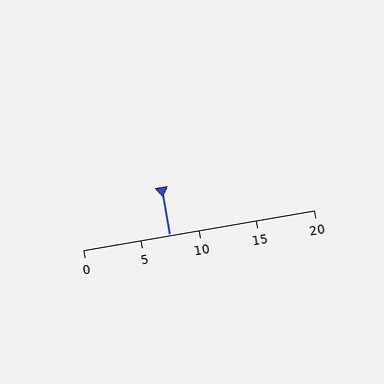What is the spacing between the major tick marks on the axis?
The major ticks are spaced 5 apart.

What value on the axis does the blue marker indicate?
The marker indicates approximately 7.5.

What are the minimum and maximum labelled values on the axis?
The axis runs from 0 to 20.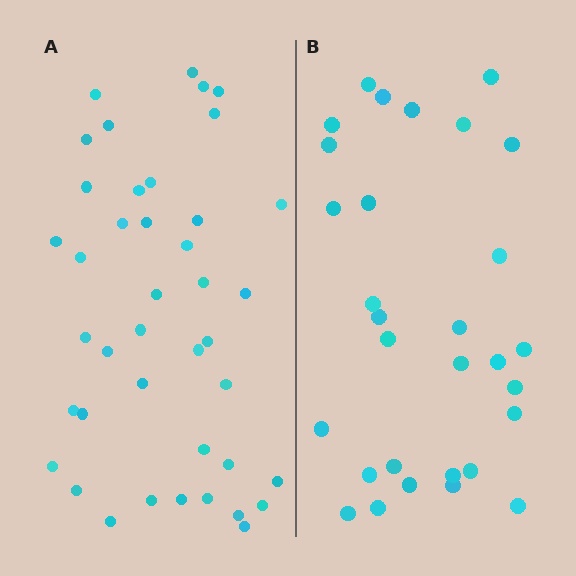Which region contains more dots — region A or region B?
Region A (the left region) has more dots.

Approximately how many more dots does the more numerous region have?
Region A has roughly 12 or so more dots than region B.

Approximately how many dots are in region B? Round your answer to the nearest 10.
About 30 dots.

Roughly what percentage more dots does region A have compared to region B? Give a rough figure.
About 35% more.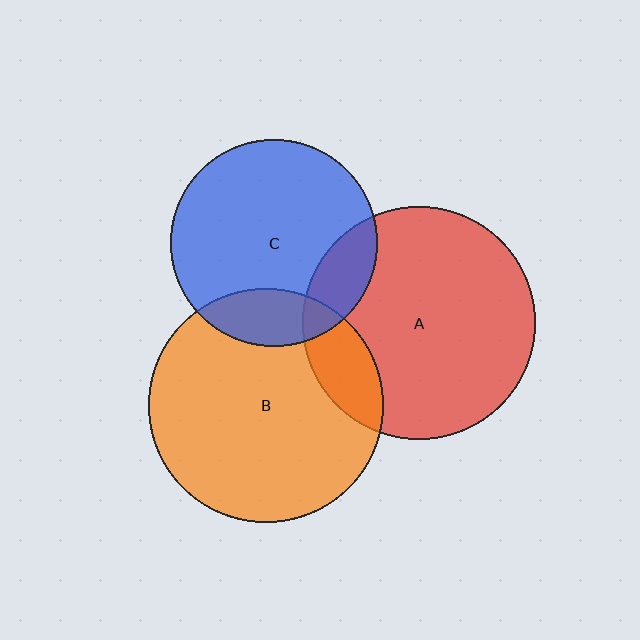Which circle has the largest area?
Circle B (orange).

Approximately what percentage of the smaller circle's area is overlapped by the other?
Approximately 20%.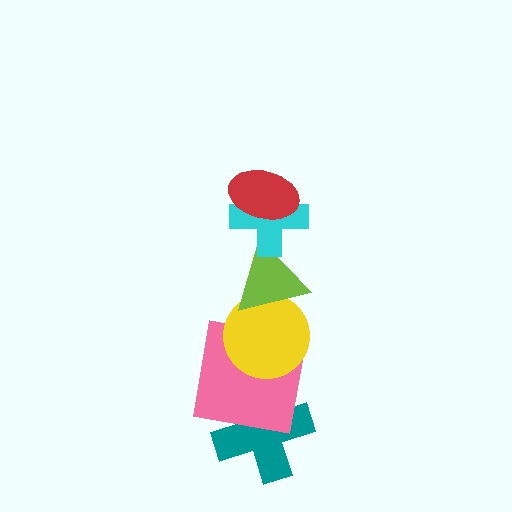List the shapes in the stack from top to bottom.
From top to bottom: the red ellipse, the cyan cross, the lime triangle, the yellow circle, the pink square, the teal cross.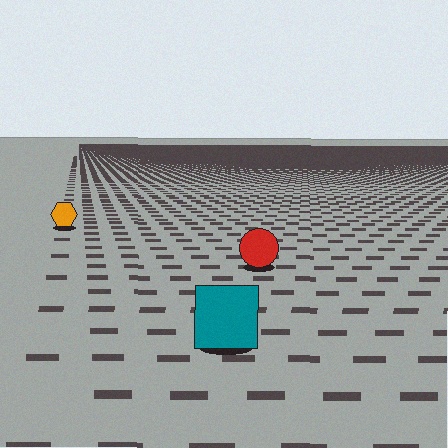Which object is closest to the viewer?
The teal square is closest. The texture marks near it are larger and more spread out.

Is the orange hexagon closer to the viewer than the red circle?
No. The red circle is closer — you can tell from the texture gradient: the ground texture is coarser near it.